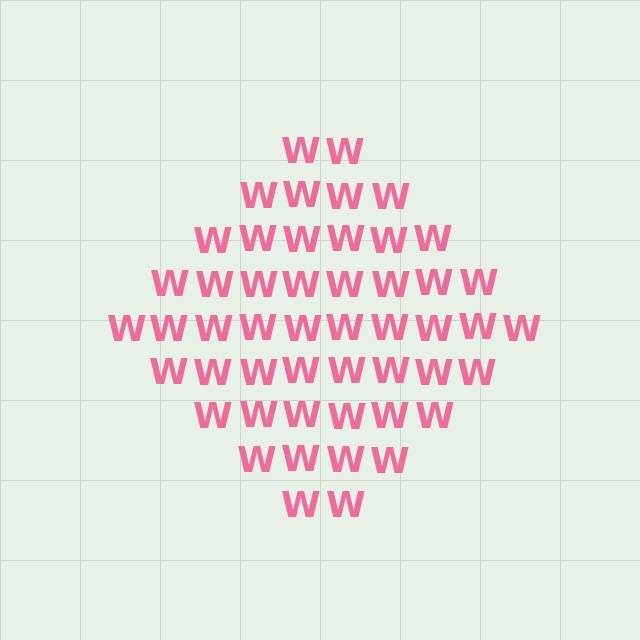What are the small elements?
The small elements are letter W's.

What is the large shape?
The large shape is a diamond.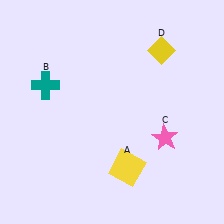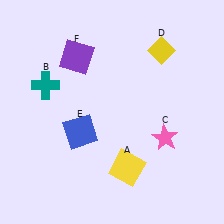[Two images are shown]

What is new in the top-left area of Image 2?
A purple square (F) was added in the top-left area of Image 2.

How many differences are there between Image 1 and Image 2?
There are 2 differences between the two images.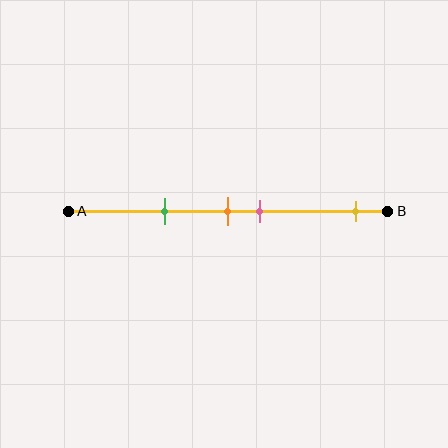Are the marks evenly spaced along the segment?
No, the marks are not evenly spaced.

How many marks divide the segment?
There are 4 marks dividing the segment.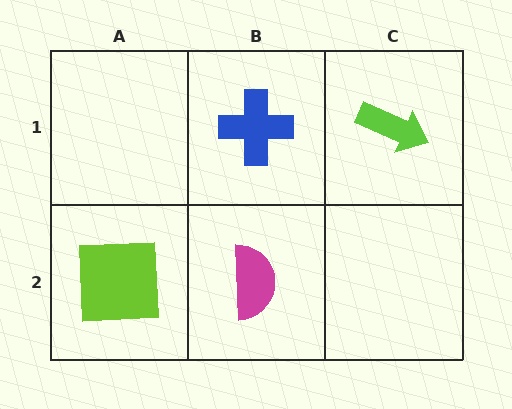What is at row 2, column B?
A magenta semicircle.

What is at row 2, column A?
A lime square.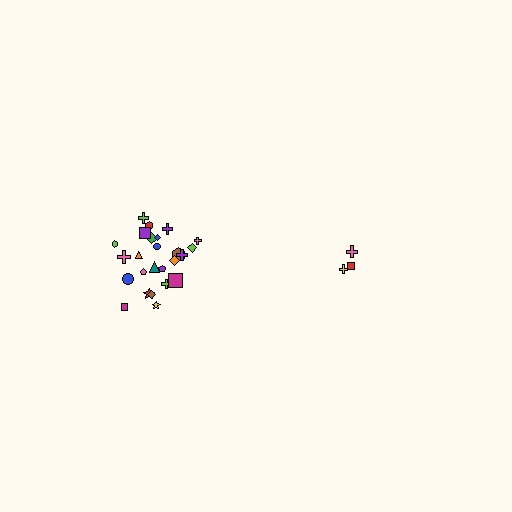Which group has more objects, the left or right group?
The left group.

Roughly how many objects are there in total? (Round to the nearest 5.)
Roughly 30 objects in total.